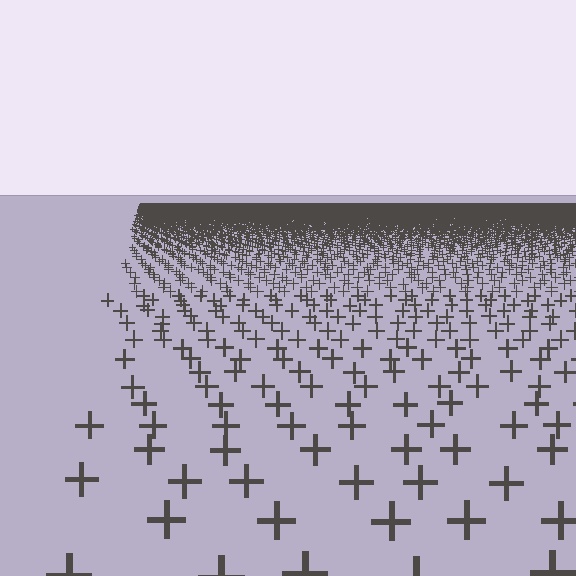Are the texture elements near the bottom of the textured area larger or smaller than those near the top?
Larger. Near the bottom, elements are closer to the viewer and appear at a bigger on-screen size.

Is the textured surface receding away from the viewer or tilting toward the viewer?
The surface is receding away from the viewer. Texture elements get smaller and denser toward the top.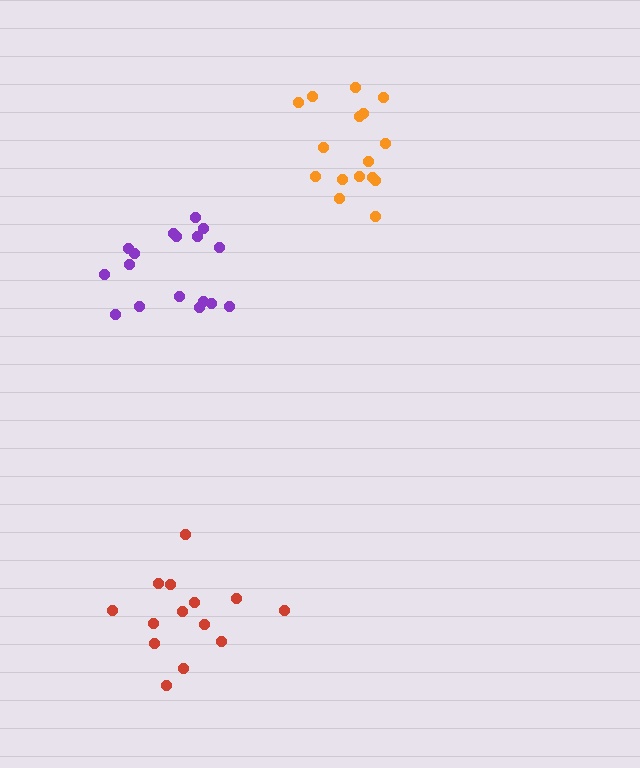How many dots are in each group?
Group 1: 14 dots, Group 2: 16 dots, Group 3: 17 dots (47 total).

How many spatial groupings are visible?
There are 3 spatial groupings.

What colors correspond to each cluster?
The clusters are colored: red, orange, purple.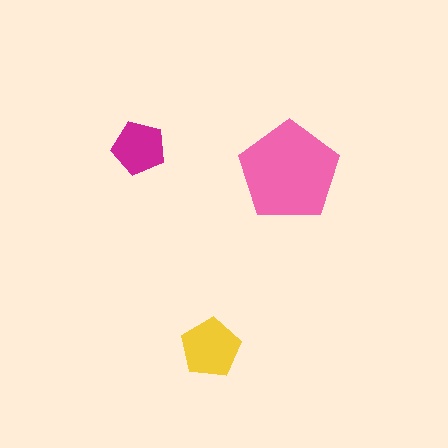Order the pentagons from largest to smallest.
the pink one, the yellow one, the magenta one.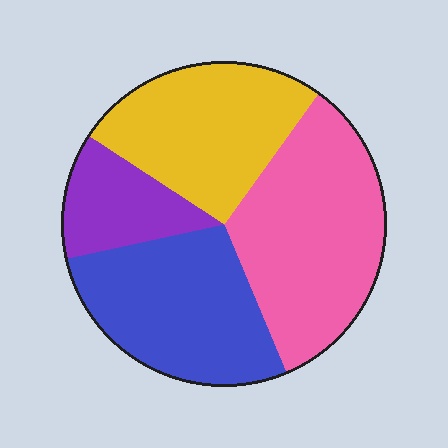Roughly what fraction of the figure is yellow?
Yellow takes up about one quarter (1/4) of the figure.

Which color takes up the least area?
Purple, at roughly 15%.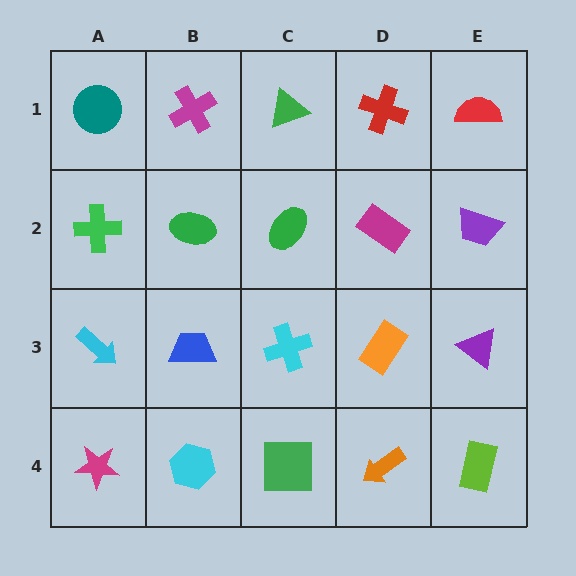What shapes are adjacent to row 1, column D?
A magenta rectangle (row 2, column D), a green triangle (row 1, column C), a red semicircle (row 1, column E).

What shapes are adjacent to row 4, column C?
A cyan cross (row 3, column C), a cyan hexagon (row 4, column B), an orange arrow (row 4, column D).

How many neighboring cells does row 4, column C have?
3.